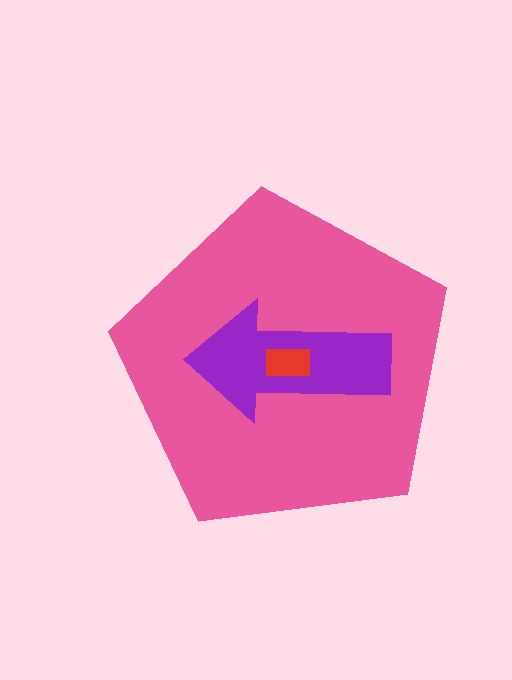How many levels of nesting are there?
3.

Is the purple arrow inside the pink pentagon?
Yes.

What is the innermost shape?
The red rectangle.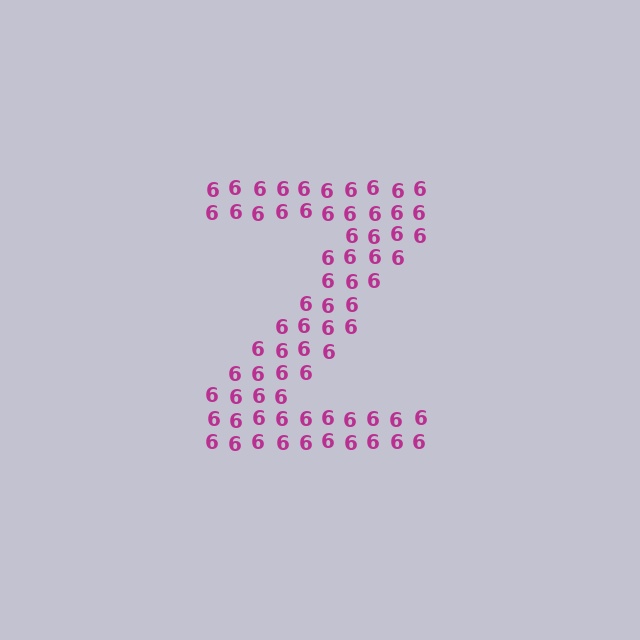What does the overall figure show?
The overall figure shows the letter Z.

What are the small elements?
The small elements are digit 6's.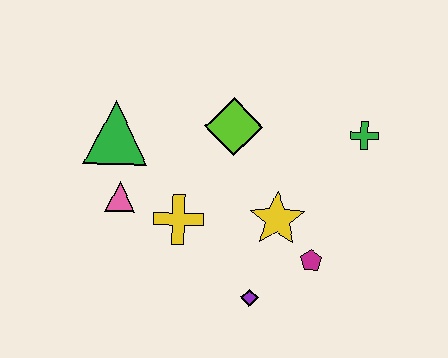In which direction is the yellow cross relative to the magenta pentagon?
The yellow cross is to the left of the magenta pentagon.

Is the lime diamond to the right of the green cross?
No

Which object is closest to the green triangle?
The pink triangle is closest to the green triangle.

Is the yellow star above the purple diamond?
Yes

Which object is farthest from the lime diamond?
The purple diamond is farthest from the lime diamond.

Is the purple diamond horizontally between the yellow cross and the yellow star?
Yes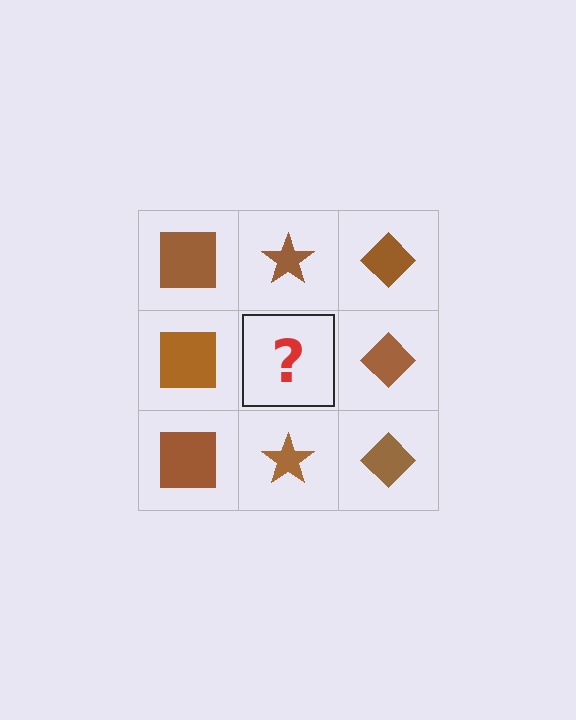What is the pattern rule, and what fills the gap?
The rule is that each column has a consistent shape. The gap should be filled with a brown star.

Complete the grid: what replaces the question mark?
The question mark should be replaced with a brown star.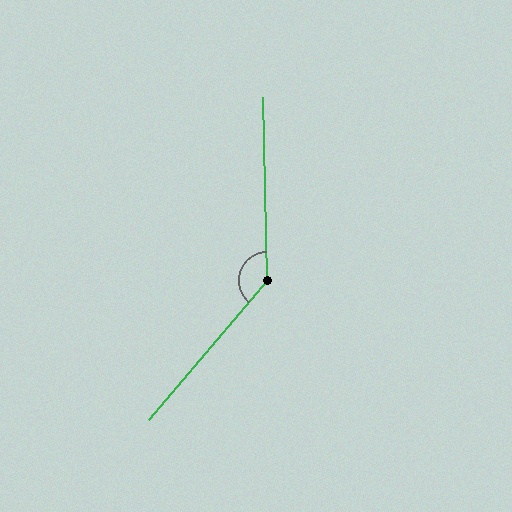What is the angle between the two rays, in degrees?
Approximately 138 degrees.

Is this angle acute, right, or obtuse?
It is obtuse.